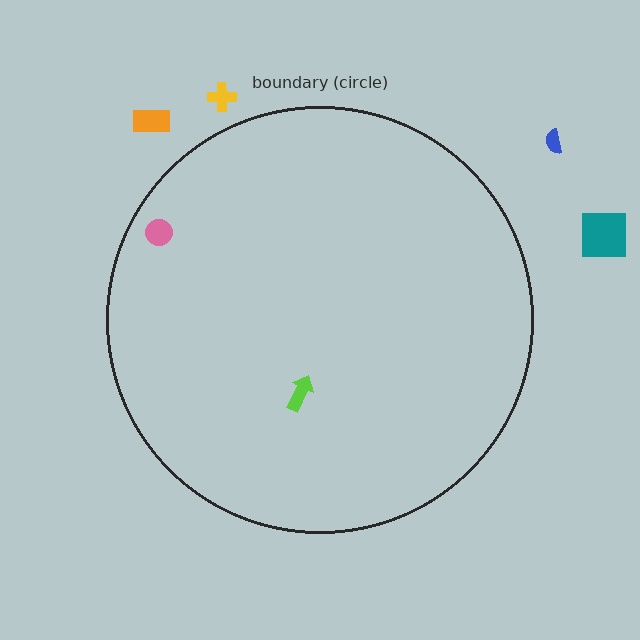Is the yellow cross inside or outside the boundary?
Outside.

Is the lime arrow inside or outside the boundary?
Inside.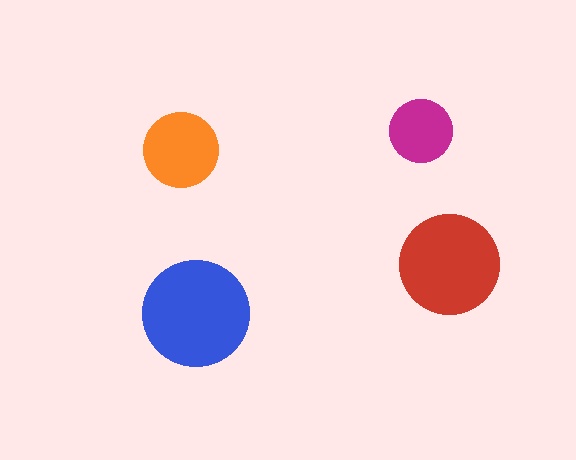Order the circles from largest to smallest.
the blue one, the red one, the orange one, the magenta one.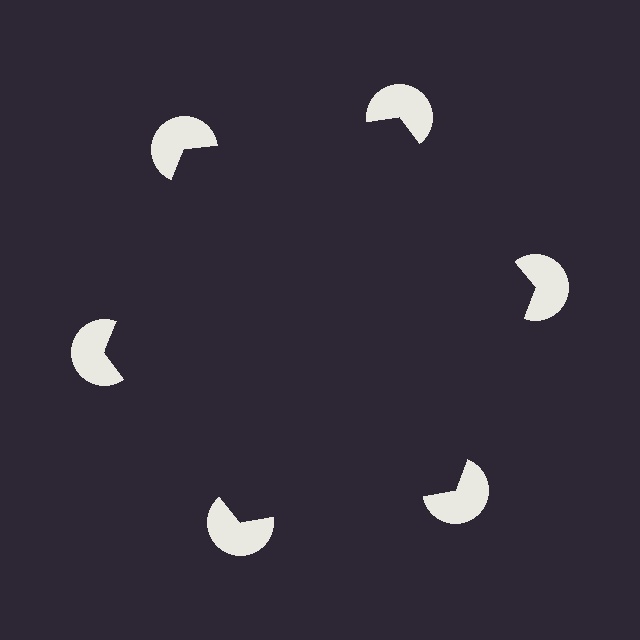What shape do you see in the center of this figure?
An illusory hexagon — its edges are inferred from the aligned wedge cuts in the pac-man discs, not physically drawn.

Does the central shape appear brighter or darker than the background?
It typically appears slightly darker than the background, even though no actual brightness change is drawn.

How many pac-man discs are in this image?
There are 6 — one at each vertex of the illusory hexagon.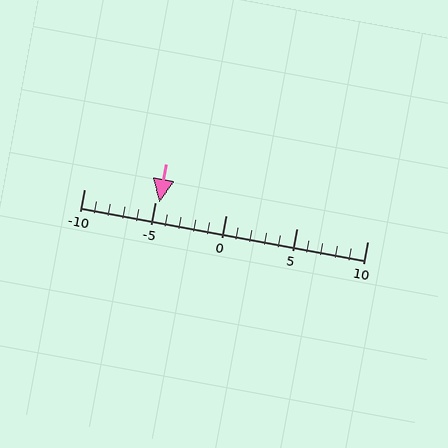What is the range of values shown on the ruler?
The ruler shows values from -10 to 10.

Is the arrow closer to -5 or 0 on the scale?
The arrow is closer to -5.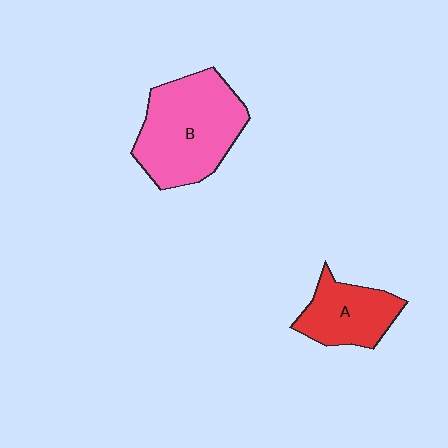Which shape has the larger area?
Shape B (pink).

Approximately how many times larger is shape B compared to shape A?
Approximately 1.8 times.